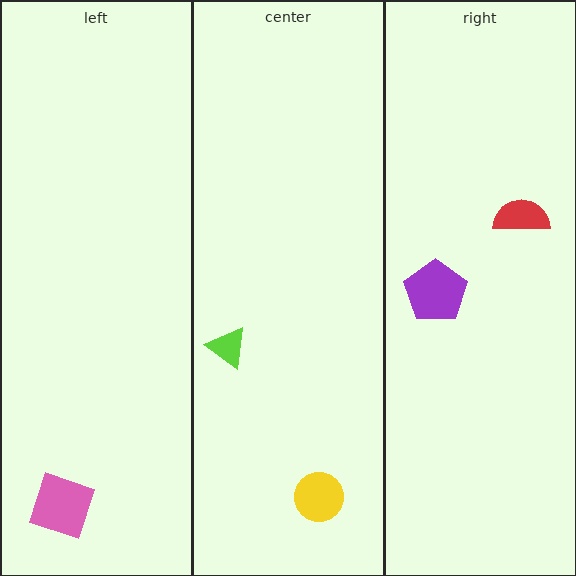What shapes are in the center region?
The yellow circle, the lime triangle.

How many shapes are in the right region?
2.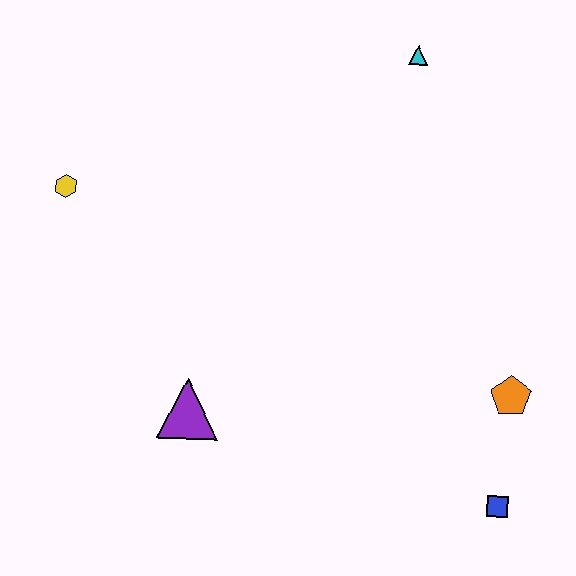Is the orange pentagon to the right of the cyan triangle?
Yes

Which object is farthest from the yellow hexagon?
The blue square is farthest from the yellow hexagon.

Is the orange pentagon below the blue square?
No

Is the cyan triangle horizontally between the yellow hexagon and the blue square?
Yes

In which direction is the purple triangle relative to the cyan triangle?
The purple triangle is below the cyan triangle.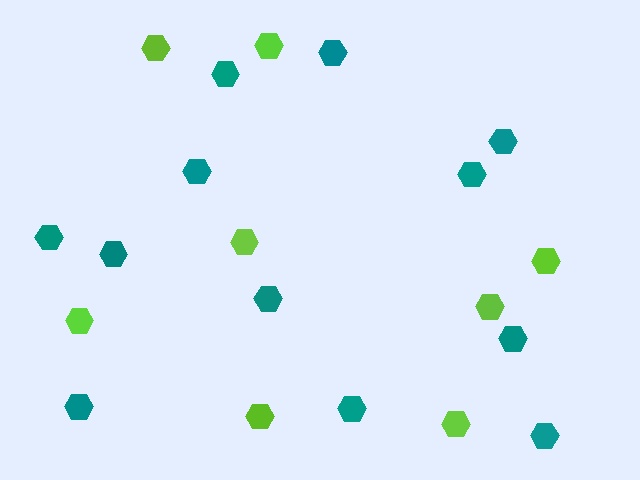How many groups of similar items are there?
There are 2 groups: one group of teal hexagons (12) and one group of lime hexagons (8).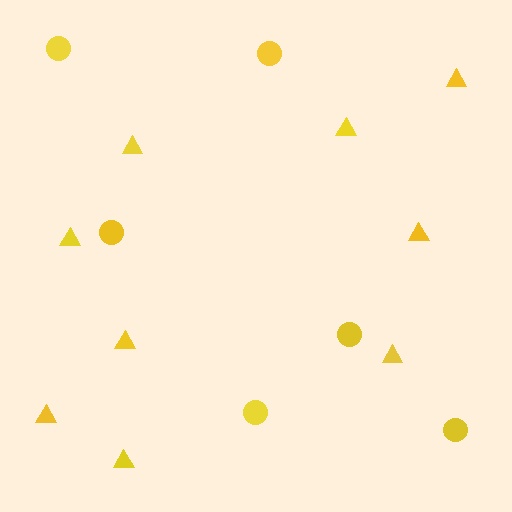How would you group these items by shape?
There are 2 groups: one group of triangles (9) and one group of circles (6).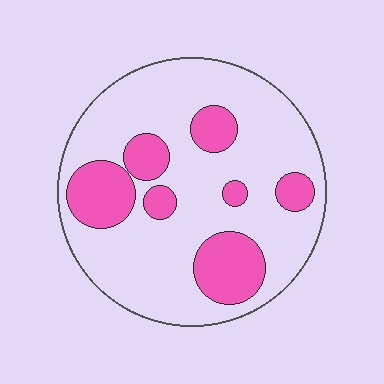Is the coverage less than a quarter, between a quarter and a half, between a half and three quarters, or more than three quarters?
Between a quarter and a half.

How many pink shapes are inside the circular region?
7.